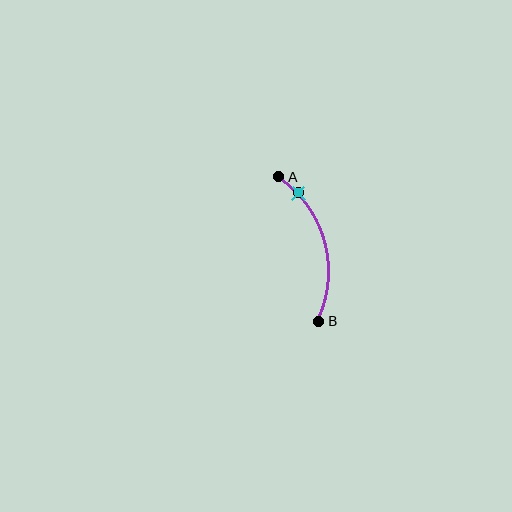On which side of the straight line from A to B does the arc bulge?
The arc bulges to the right of the straight line connecting A and B.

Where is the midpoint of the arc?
The arc midpoint is the point on the curve farthest from the straight line joining A and B. It sits to the right of that line.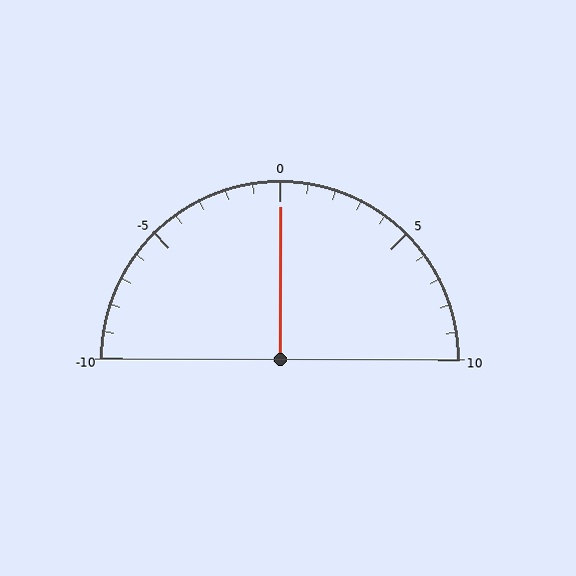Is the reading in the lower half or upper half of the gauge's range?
The reading is in the upper half of the range (-10 to 10).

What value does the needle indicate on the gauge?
The needle indicates approximately 0.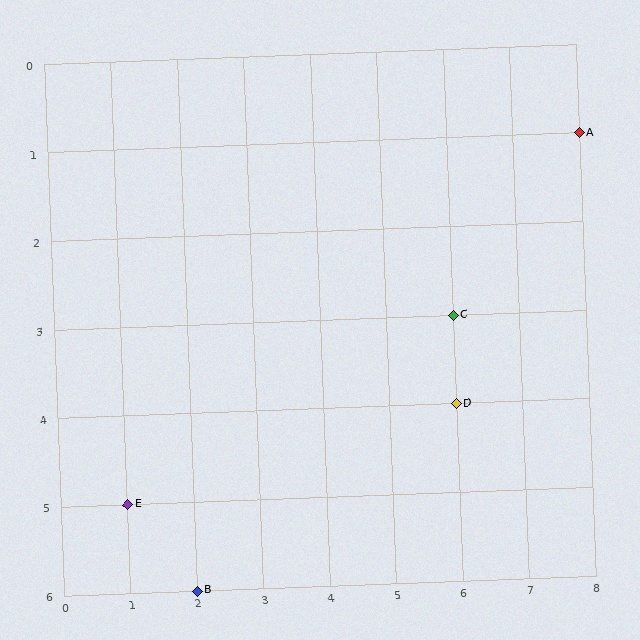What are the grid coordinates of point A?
Point A is at grid coordinates (8, 1).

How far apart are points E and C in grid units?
Points E and C are 5 columns and 2 rows apart (about 5.4 grid units diagonally).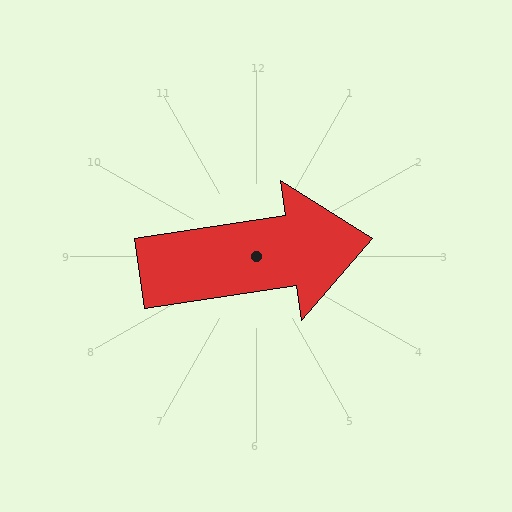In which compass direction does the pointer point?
East.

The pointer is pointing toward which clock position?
Roughly 3 o'clock.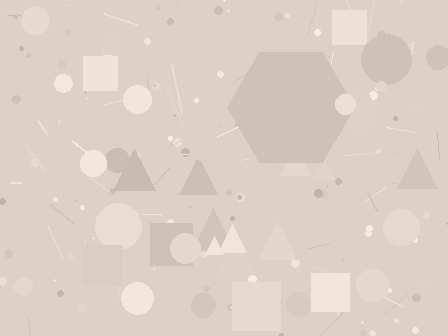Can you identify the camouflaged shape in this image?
The camouflaged shape is a hexagon.